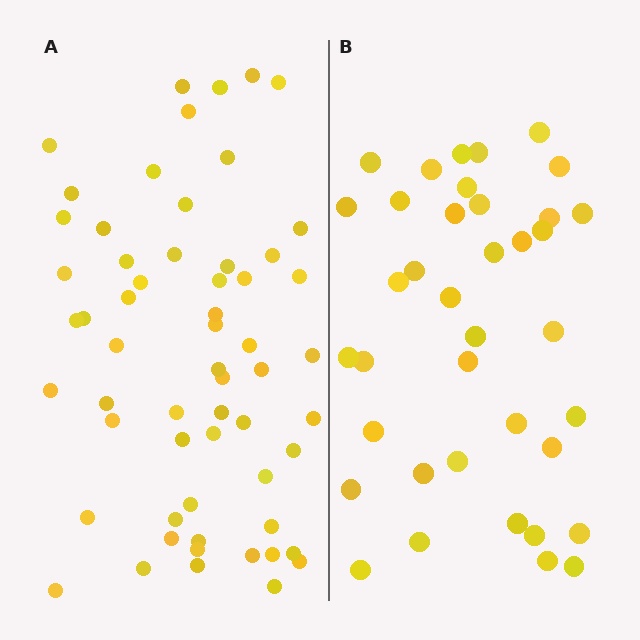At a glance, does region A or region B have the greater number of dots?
Region A (the left region) has more dots.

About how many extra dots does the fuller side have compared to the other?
Region A has approximately 20 more dots than region B.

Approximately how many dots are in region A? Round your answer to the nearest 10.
About 60 dots. (The exact count is 59, which rounds to 60.)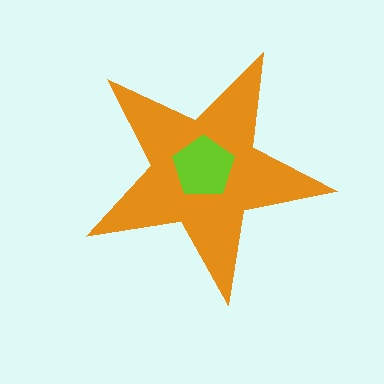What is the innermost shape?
The lime pentagon.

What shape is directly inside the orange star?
The lime pentagon.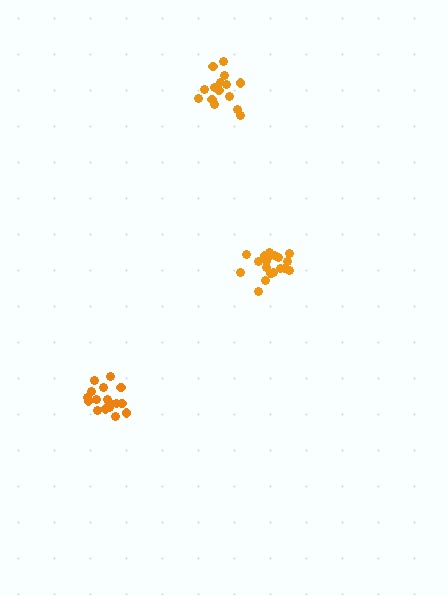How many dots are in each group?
Group 1: 15 dots, Group 2: 17 dots, Group 3: 19 dots (51 total).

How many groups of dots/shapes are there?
There are 3 groups.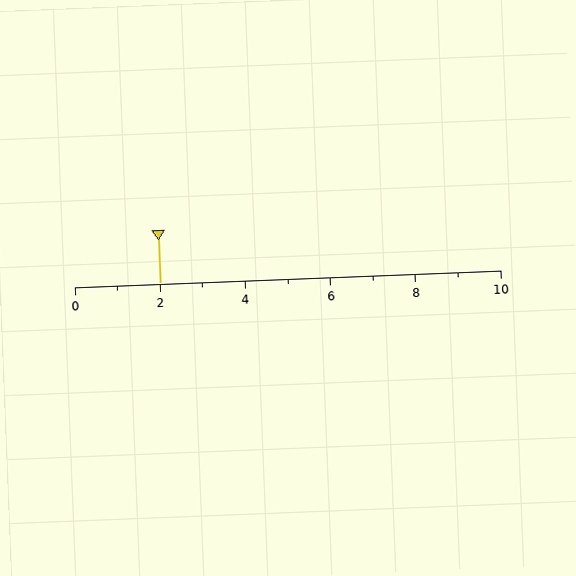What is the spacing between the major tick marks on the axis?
The major ticks are spaced 2 apart.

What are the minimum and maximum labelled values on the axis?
The axis runs from 0 to 10.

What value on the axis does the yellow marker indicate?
The marker indicates approximately 2.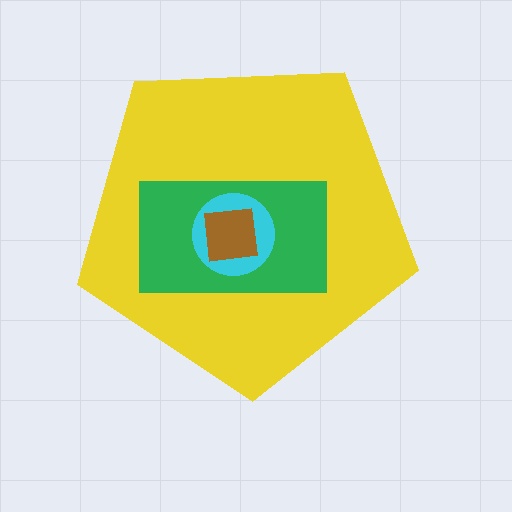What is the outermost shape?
The yellow pentagon.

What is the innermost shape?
The brown square.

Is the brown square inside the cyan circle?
Yes.